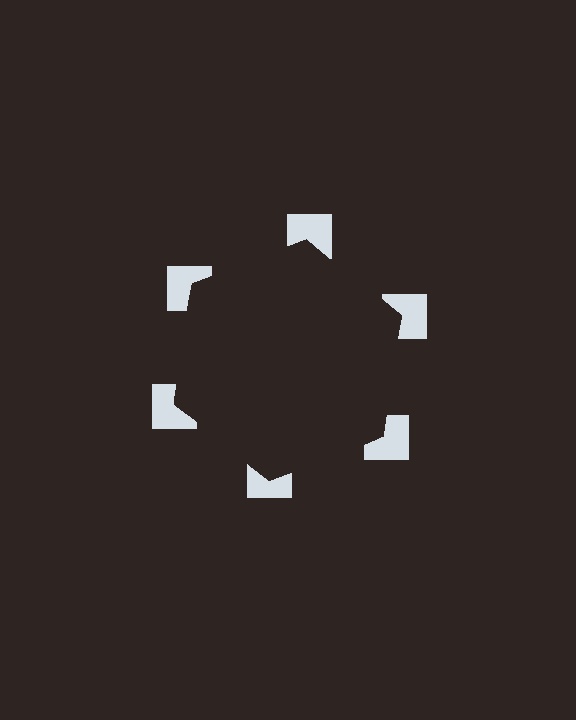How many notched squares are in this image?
There are 6 — one at each vertex of the illusory hexagon.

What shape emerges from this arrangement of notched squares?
An illusory hexagon — its edges are inferred from the aligned wedge cuts in the notched squares, not physically drawn.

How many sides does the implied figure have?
6 sides.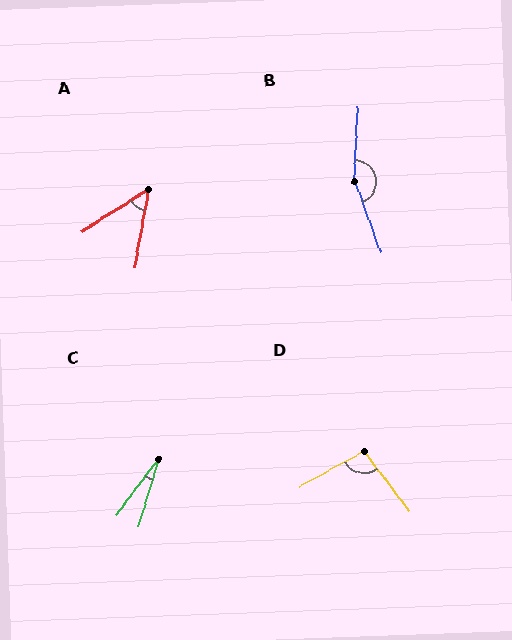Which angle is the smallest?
C, at approximately 20 degrees.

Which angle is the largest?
B, at approximately 157 degrees.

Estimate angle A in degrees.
Approximately 47 degrees.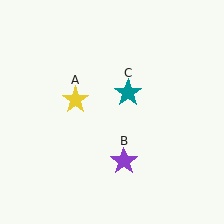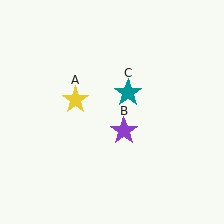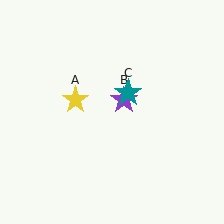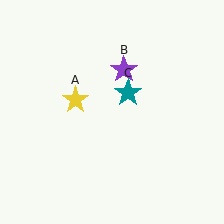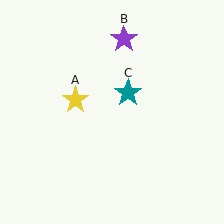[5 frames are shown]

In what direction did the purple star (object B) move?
The purple star (object B) moved up.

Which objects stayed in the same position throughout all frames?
Yellow star (object A) and teal star (object C) remained stationary.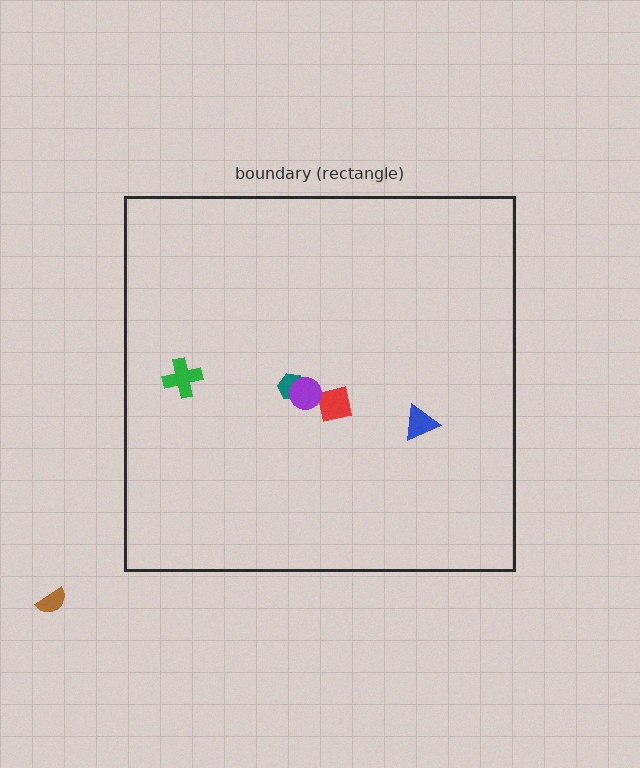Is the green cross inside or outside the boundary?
Inside.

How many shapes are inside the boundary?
5 inside, 1 outside.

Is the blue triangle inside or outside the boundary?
Inside.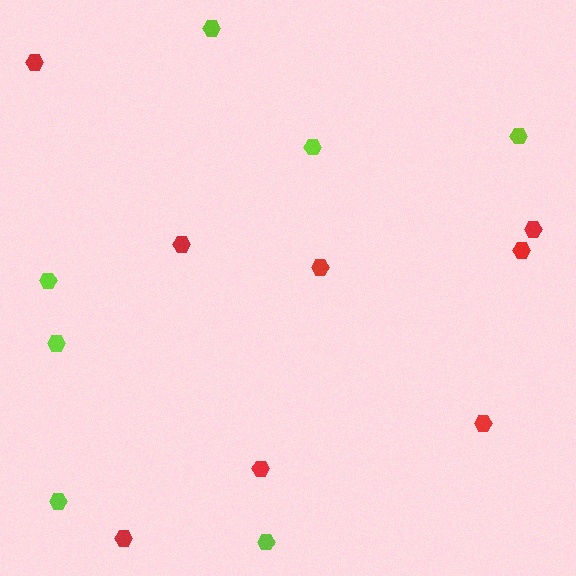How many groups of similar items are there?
There are 2 groups: one group of red hexagons (8) and one group of lime hexagons (7).